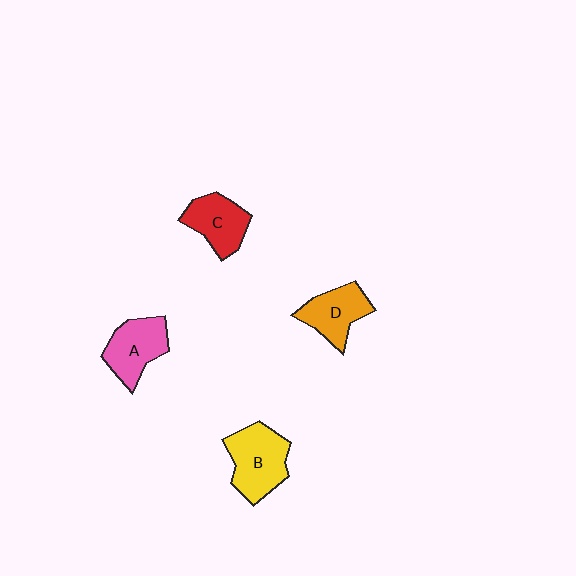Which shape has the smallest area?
Shape C (red).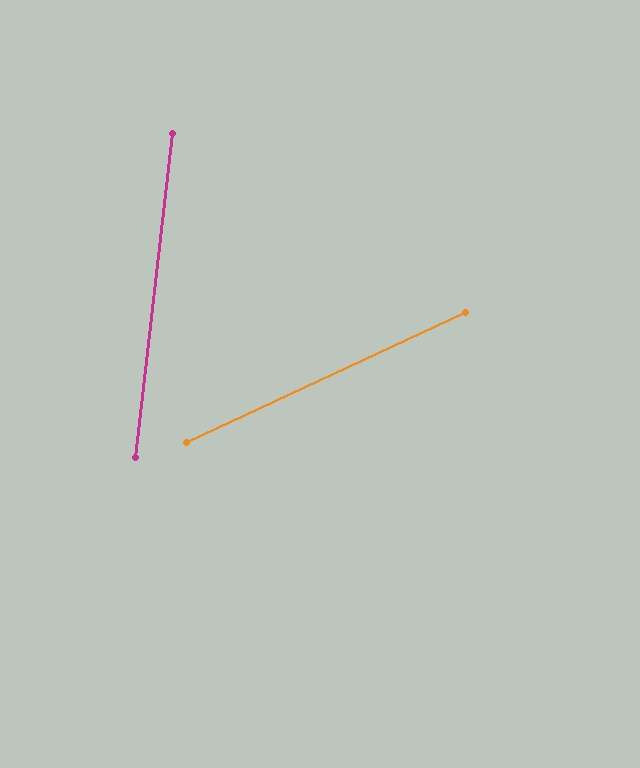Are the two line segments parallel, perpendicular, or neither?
Neither parallel nor perpendicular — they differ by about 58°.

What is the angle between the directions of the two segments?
Approximately 58 degrees.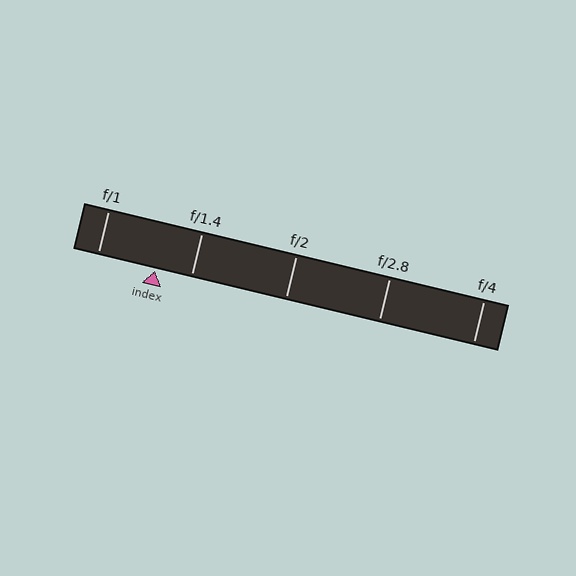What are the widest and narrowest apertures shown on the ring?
The widest aperture shown is f/1 and the narrowest is f/4.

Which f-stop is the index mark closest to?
The index mark is closest to f/1.4.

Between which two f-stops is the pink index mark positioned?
The index mark is between f/1 and f/1.4.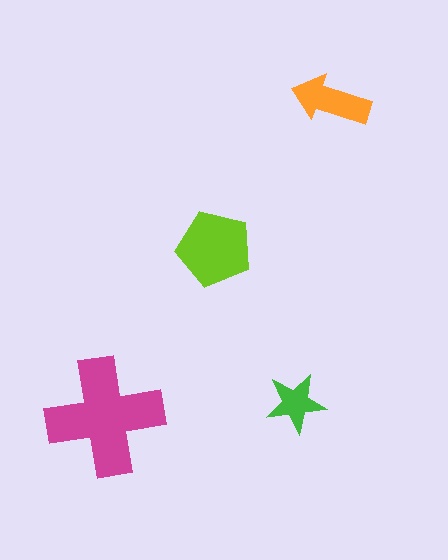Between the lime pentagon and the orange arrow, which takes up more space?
The lime pentagon.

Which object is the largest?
The magenta cross.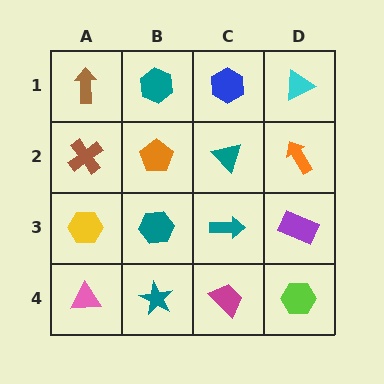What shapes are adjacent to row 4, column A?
A yellow hexagon (row 3, column A), a teal star (row 4, column B).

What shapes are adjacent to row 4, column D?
A purple rectangle (row 3, column D), a magenta trapezoid (row 4, column C).